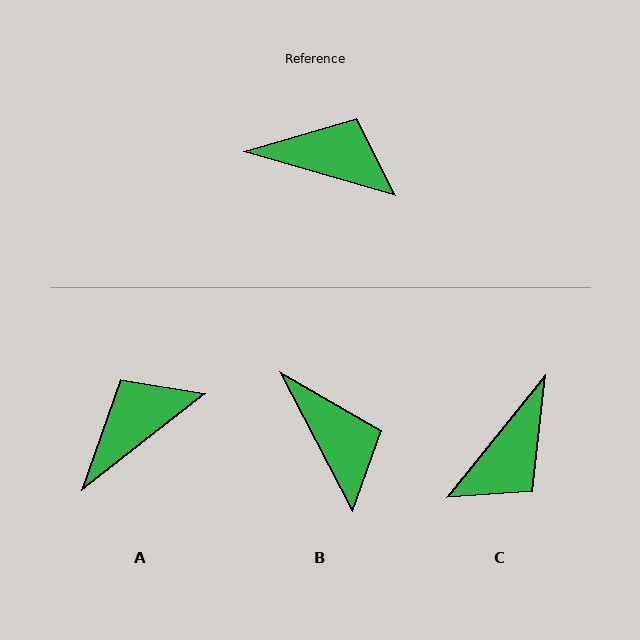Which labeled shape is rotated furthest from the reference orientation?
C, about 113 degrees away.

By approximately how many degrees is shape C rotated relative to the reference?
Approximately 113 degrees clockwise.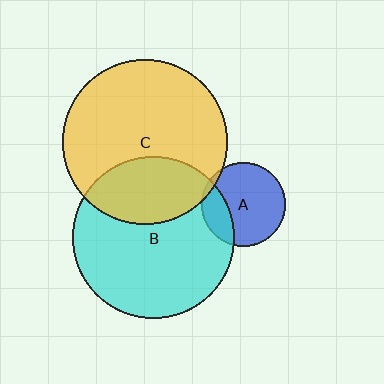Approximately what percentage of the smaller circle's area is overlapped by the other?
Approximately 30%.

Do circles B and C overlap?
Yes.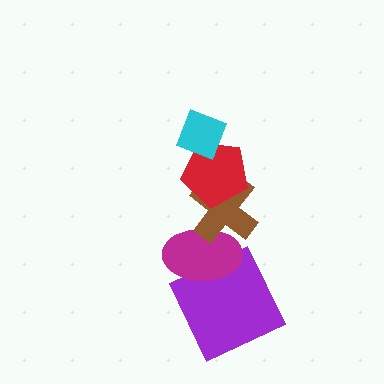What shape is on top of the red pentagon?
The cyan diamond is on top of the red pentagon.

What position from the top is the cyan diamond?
The cyan diamond is 1st from the top.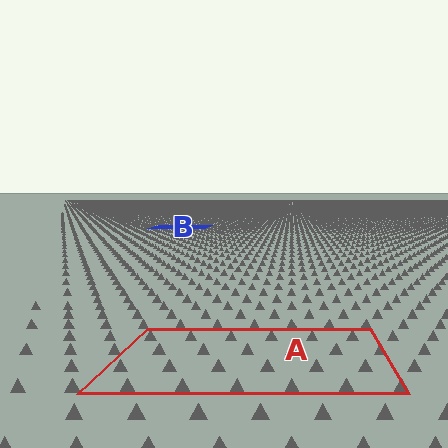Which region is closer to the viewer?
Region A is closer. The texture elements there are larger and more spread out.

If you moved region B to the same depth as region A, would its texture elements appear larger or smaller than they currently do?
They would appear larger. At a closer depth, the same texture elements are projected at a bigger on-screen size.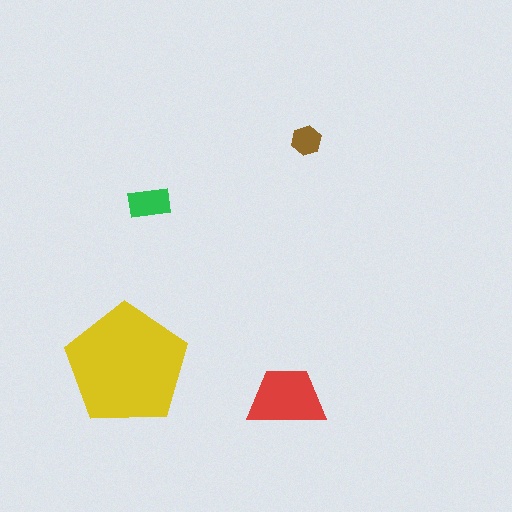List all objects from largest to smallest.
The yellow pentagon, the red trapezoid, the green rectangle, the brown hexagon.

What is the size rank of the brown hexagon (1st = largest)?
4th.